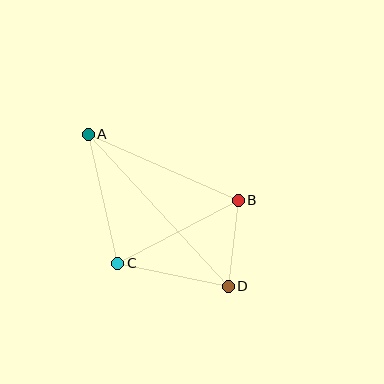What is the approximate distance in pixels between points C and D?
The distance between C and D is approximately 112 pixels.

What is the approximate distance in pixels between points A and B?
The distance between A and B is approximately 164 pixels.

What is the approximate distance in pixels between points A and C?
The distance between A and C is approximately 133 pixels.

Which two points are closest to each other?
Points B and D are closest to each other.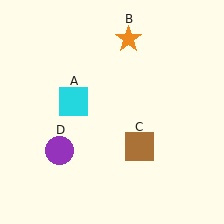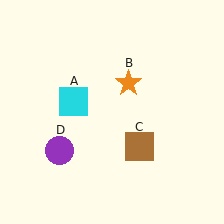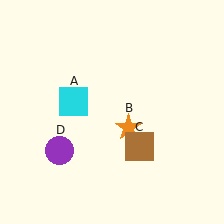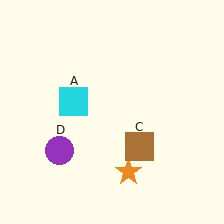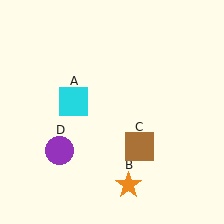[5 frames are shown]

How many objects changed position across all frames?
1 object changed position: orange star (object B).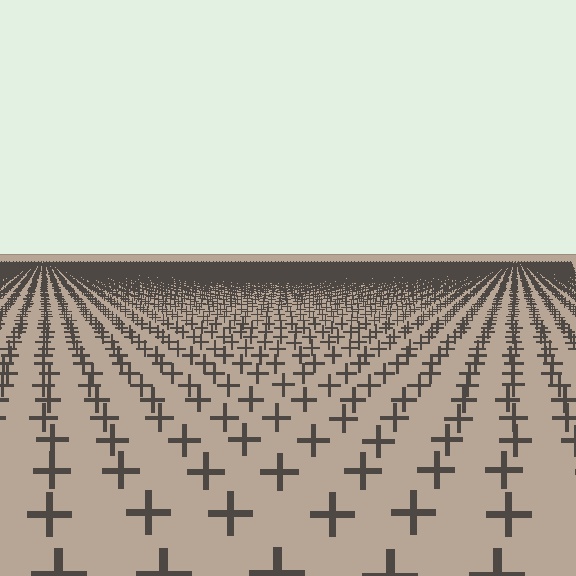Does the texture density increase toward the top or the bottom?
Density increases toward the top.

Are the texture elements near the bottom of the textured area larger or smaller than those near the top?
Larger. Near the bottom, elements are closer to the viewer and appear at a bigger on-screen size.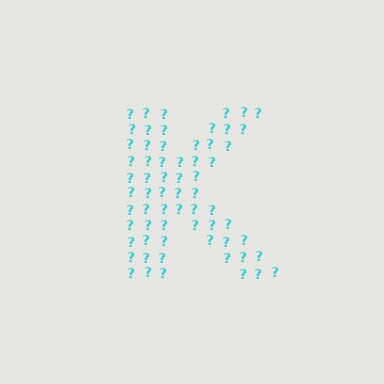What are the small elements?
The small elements are question marks.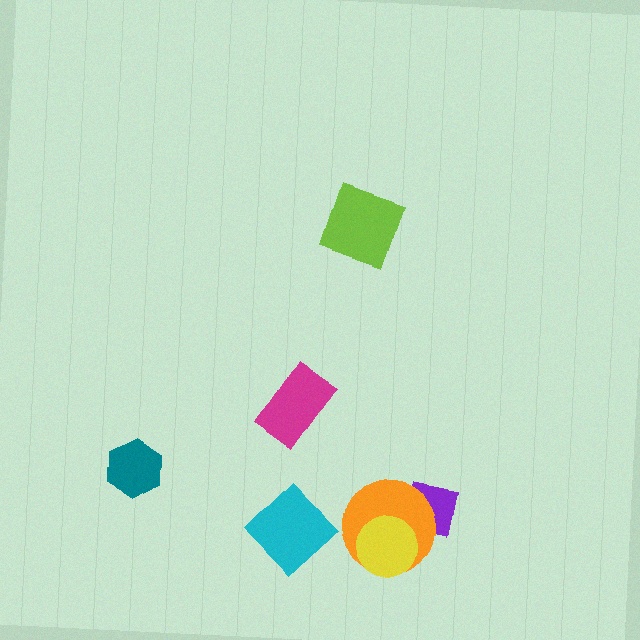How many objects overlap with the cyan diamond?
0 objects overlap with the cyan diamond.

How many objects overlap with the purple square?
1 object overlaps with the purple square.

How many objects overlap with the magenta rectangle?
0 objects overlap with the magenta rectangle.